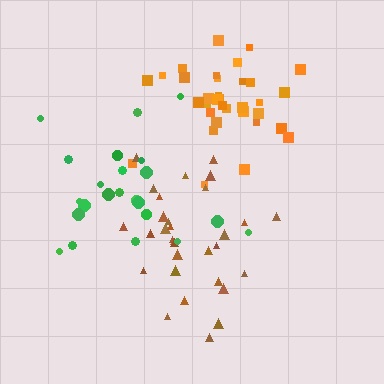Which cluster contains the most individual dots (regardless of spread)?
Orange (34).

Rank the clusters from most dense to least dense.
orange, brown, green.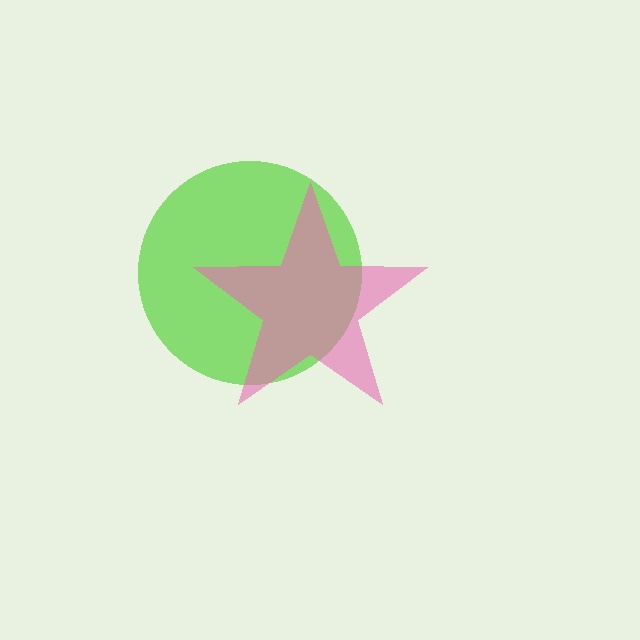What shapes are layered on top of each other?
The layered shapes are: a lime circle, a pink star.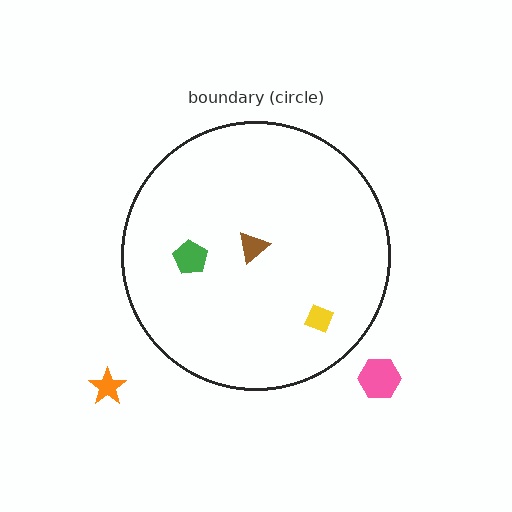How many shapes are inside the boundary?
3 inside, 2 outside.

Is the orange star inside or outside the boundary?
Outside.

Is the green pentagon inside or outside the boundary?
Inside.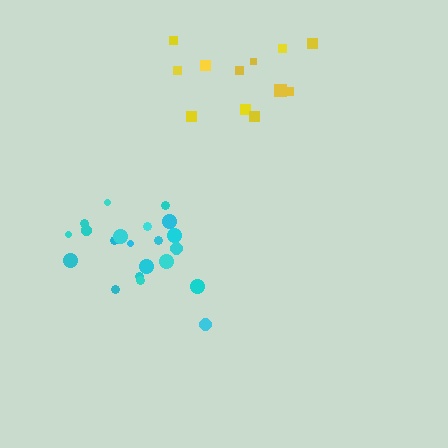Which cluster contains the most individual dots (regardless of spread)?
Cyan (21).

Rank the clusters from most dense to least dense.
cyan, yellow.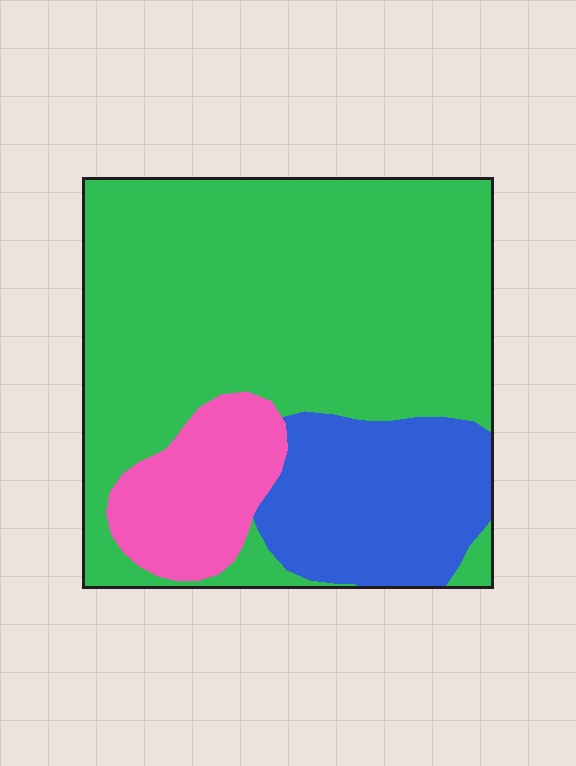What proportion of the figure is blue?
Blue takes up about one fifth (1/5) of the figure.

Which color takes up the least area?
Pink, at roughly 15%.